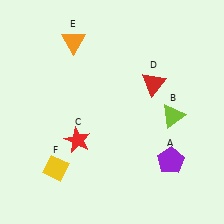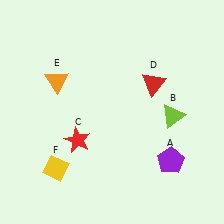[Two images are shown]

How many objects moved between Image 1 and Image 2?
1 object moved between the two images.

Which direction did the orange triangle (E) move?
The orange triangle (E) moved down.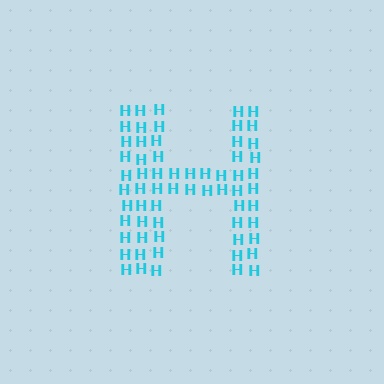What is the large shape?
The large shape is the letter H.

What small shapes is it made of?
It is made of small letter H's.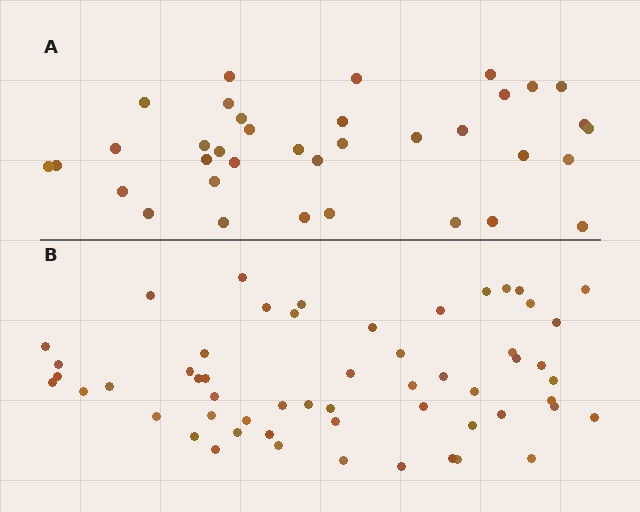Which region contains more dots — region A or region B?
Region B (the bottom region) has more dots.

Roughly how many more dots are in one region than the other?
Region B has approximately 20 more dots than region A.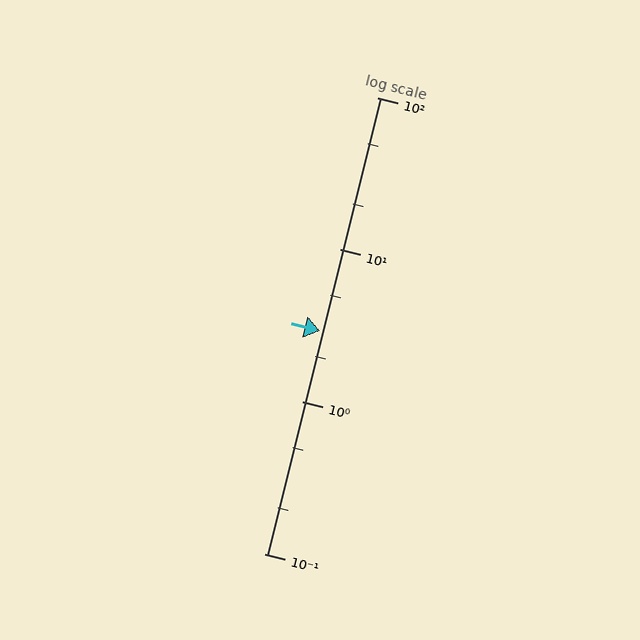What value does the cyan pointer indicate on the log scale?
The pointer indicates approximately 2.9.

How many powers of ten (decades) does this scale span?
The scale spans 3 decades, from 0.1 to 100.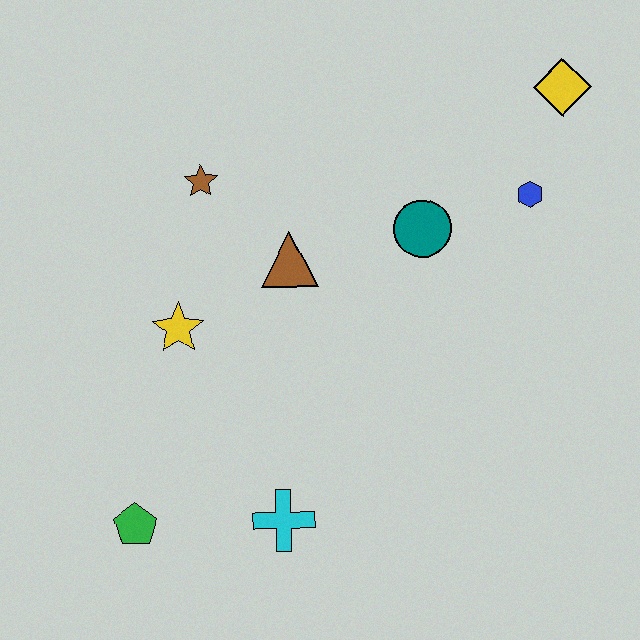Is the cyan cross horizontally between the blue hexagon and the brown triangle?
No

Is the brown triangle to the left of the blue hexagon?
Yes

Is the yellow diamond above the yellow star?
Yes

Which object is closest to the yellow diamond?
The blue hexagon is closest to the yellow diamond.